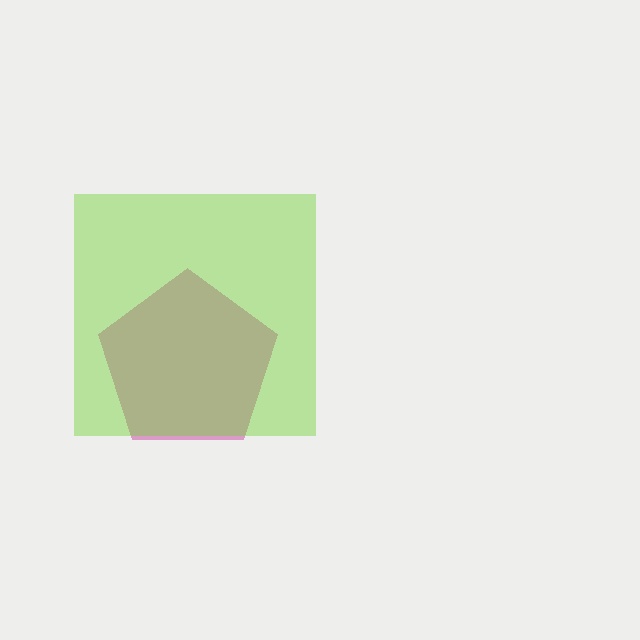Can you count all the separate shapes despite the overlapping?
Yes, there are 2 separate shapes.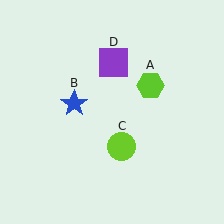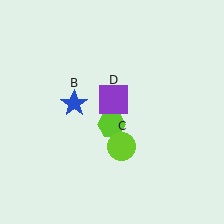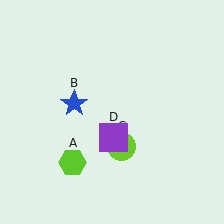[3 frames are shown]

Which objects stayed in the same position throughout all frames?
Blue star (object B) and lime circle (object C) remained stationary.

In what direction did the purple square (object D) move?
The purple square (object D) moved down.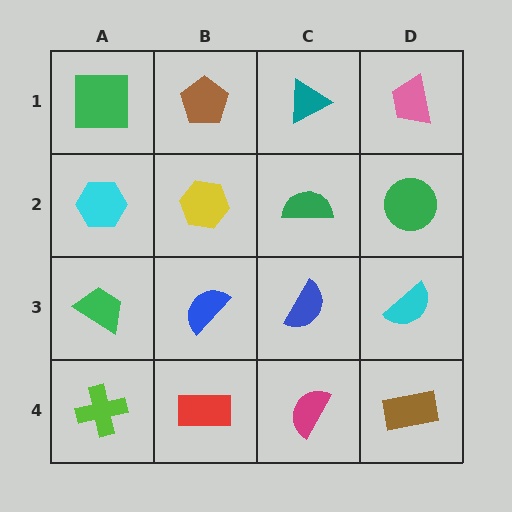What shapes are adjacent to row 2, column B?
A brown pentagon (row 1, column B), a blue semicircle (row 3, column B), a cyan hexagon (row 2, column A), a green semicircle (row 2, column C).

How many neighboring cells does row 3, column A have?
3.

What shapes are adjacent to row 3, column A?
A cyan hexagon (row 2, column A), a lime cross (row 4, column A), a blue semicircle (row 3, column B).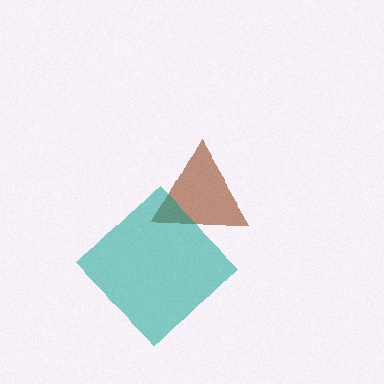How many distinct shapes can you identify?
There are 2 distinct shapes: a brown triangle, a teal diamond.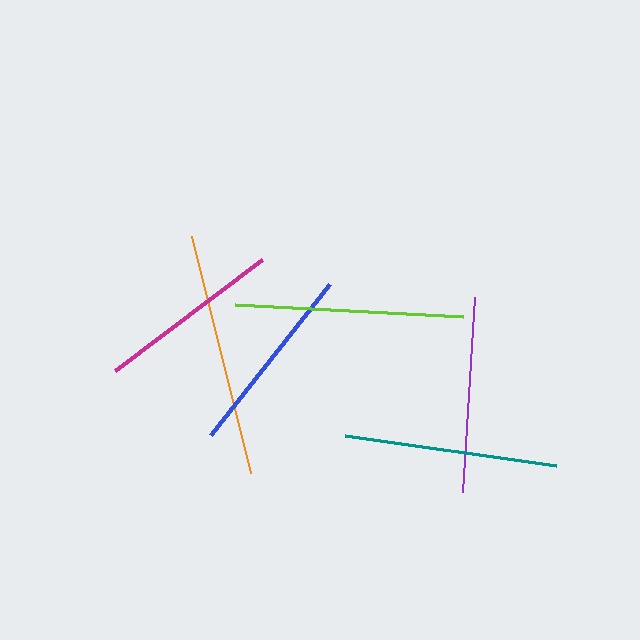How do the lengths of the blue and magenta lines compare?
The blue and magenta lines are approximately the same length.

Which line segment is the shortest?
The magenta line is the shortest at approximately 185 pixels.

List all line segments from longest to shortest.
From longest to shortest: orange, lime, teal, purple, blue, magenta.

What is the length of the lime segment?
The lime segment is approximately 229 pixels long.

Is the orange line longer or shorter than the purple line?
The orange line is longer than the purple line.